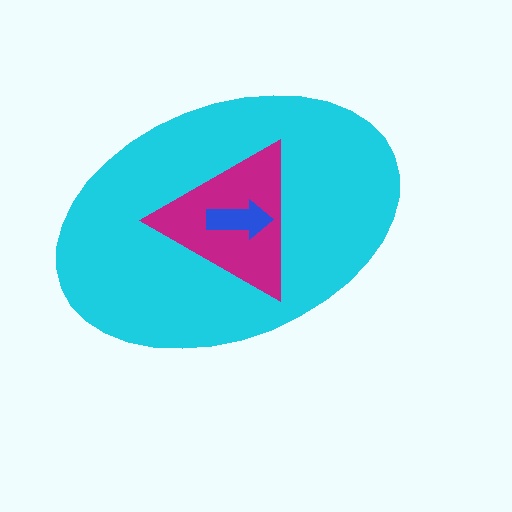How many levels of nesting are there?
3.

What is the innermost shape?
The blue arrow.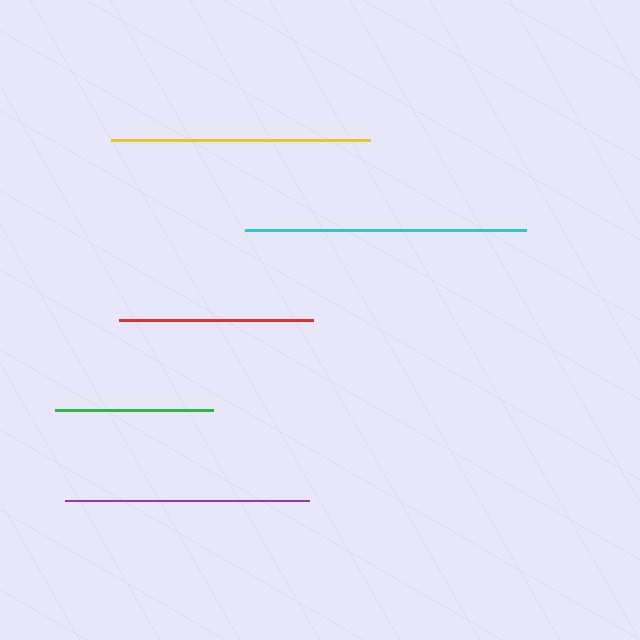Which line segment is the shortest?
The green line is the shortest at approximately 158 pixels.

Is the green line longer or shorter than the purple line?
The purple line is longer than the green line.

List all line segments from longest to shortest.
From longest to shortest: cyan, yellow, purple, red, green.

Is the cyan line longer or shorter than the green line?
The cyan line is longer than the green line.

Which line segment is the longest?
The cyan line is the longest at approximately 281 pixels.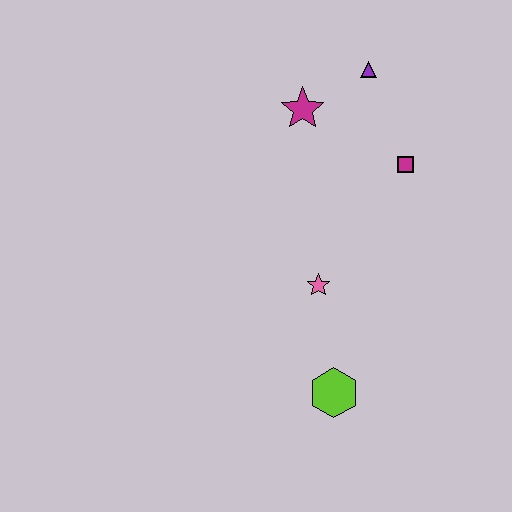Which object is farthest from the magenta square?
The lime hexagon is farthest from the magenta square.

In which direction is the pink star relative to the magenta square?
The pink star is below the magenta square.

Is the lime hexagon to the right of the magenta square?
No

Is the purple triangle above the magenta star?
Yes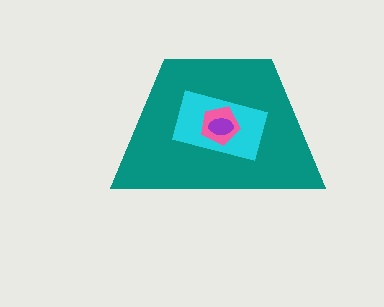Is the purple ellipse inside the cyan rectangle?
Yes.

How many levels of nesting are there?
4.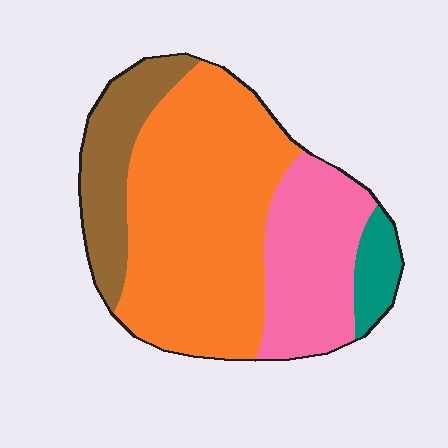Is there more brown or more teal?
Brown.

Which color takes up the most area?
Orange, at roughly 55%.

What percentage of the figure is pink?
Pink covers about 25% of the figure.